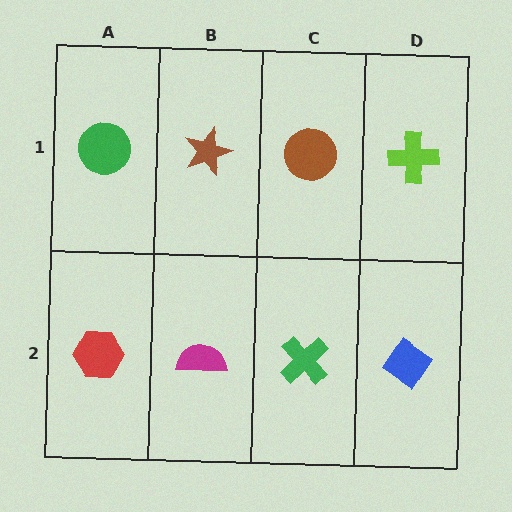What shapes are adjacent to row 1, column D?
A blue diamond (row 2, column D), a brown circle (row 1, column C).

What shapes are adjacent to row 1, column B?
A magenta semicircle (row 2, column B), a green circle (row 1, column A), a brown circle (row 1, column C).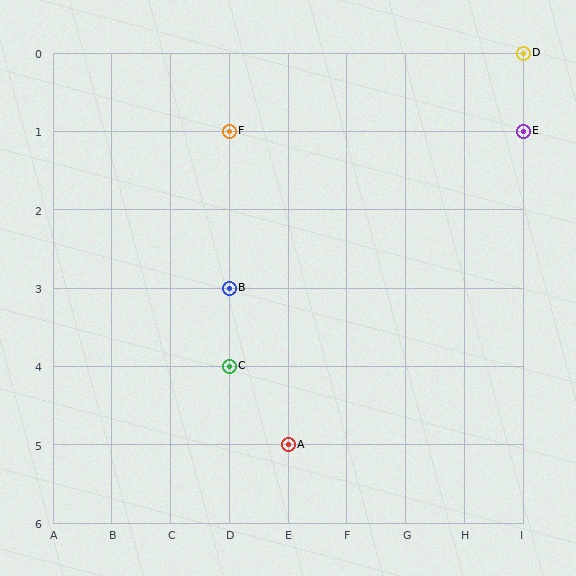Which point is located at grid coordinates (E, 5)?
Point A is at (E, 5).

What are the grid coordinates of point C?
Point C is at grid coordinates (D, 4).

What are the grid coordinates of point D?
Point D is at grid coordinates (I, 0).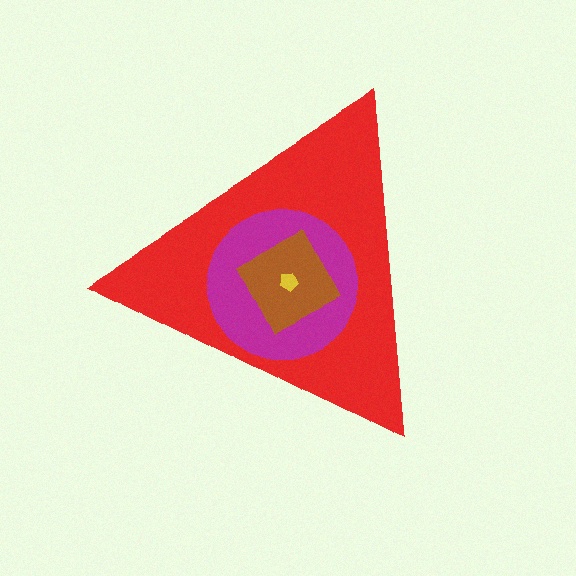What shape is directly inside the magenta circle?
The brown square.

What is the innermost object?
The yellow pentagon.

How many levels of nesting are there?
4.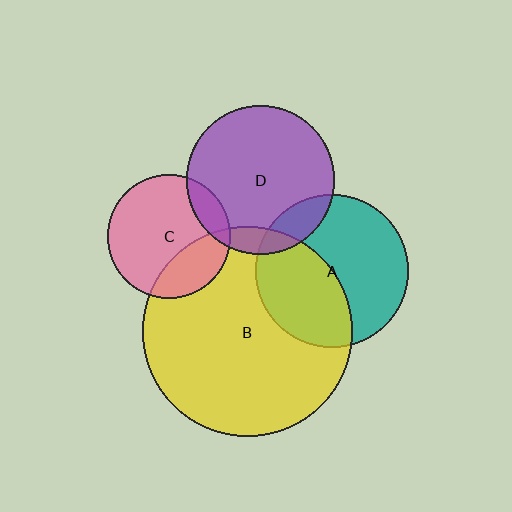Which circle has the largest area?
Circle B (yellow).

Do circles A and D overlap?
Yes.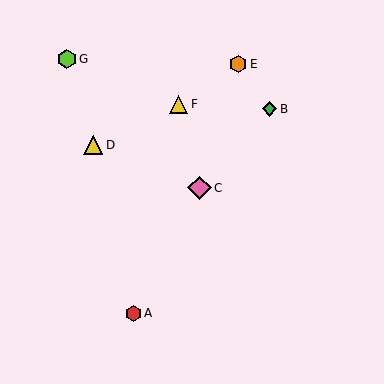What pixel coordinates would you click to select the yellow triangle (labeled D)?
Click at (93, 145) to select the yellow triangle D.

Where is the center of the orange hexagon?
The center of the orange hexagon is at (238, 64).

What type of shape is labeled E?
Shape E is an orange hexagon.